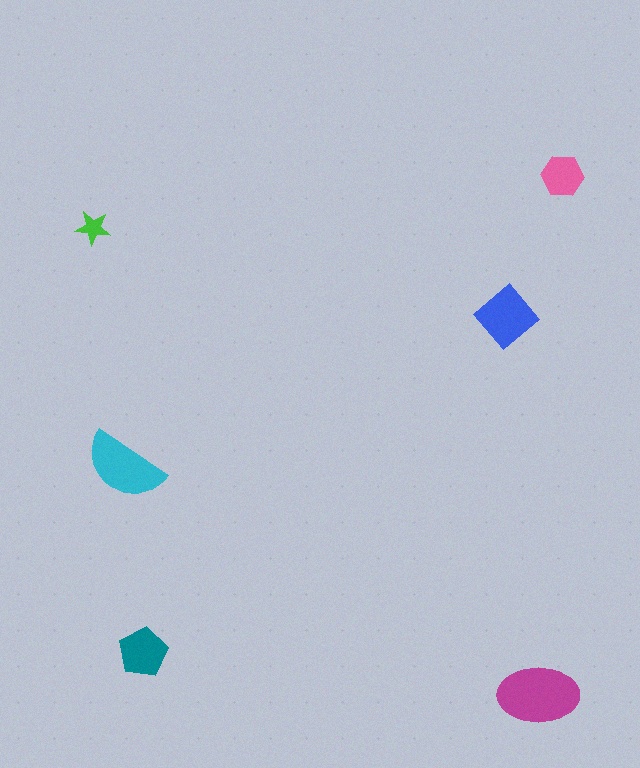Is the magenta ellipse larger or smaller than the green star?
Larger.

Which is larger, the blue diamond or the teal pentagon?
The blue diamond.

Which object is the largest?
The magenta ellipse.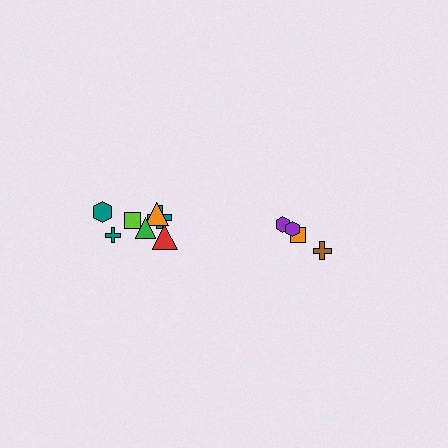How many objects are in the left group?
There are 7 objects.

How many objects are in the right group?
There are 4 objects.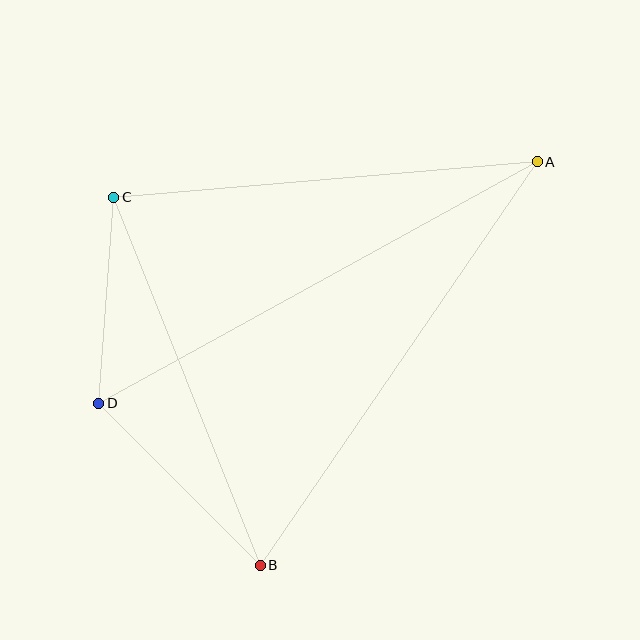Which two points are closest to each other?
Points C and D are closest to each other.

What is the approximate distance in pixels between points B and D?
The distance between B and D is approximately 229 pixels.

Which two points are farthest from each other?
Points A and D are farthest from each other.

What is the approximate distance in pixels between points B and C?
The distance between B and C is approximately 396 pixels.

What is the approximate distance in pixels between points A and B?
The distance between A and B is approximately 490 pixels.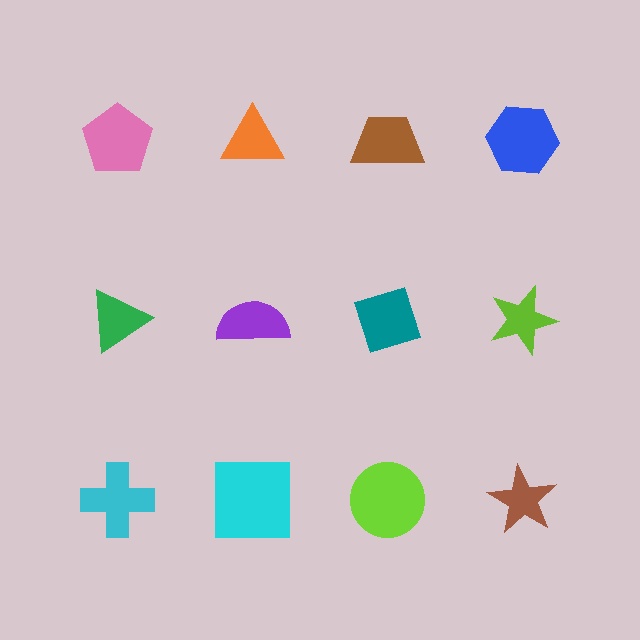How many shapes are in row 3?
4 shapes.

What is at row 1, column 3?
A brown trapezoid.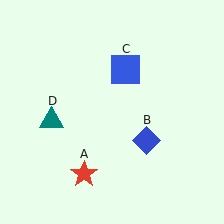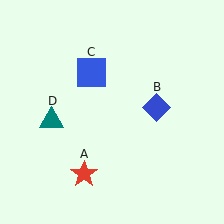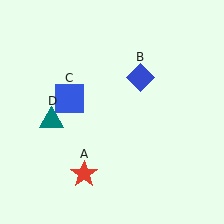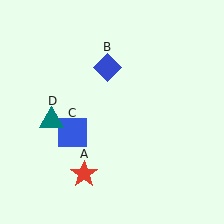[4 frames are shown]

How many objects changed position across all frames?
2 objects changed position: blue diamond (object B), blue square (object C).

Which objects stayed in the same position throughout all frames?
Red star (object A) and teal triangle (object D) remained stationary.